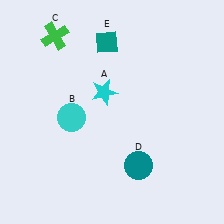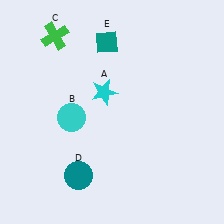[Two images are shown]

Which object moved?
The teal circle (D) moved left.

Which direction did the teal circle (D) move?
The teal circle (D) moved left.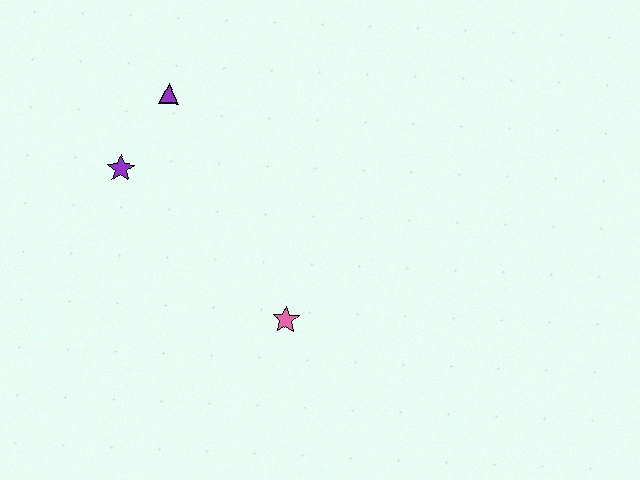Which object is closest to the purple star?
The purple triangle is closest to the purple star.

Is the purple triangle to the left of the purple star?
No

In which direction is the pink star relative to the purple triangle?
The pink star is below the purple triangle.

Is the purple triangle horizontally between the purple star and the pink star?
Yes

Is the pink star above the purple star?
No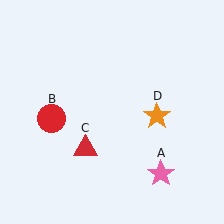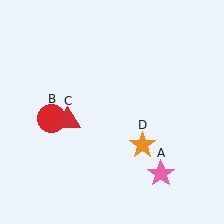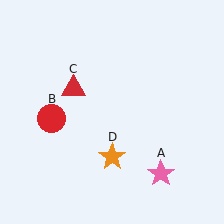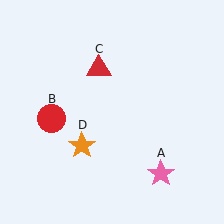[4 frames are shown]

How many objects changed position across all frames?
2 objects changed position: red triangle (object C), orange star (object D).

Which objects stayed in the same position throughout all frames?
Pink star (object A) and red circle (object B) remained stationary.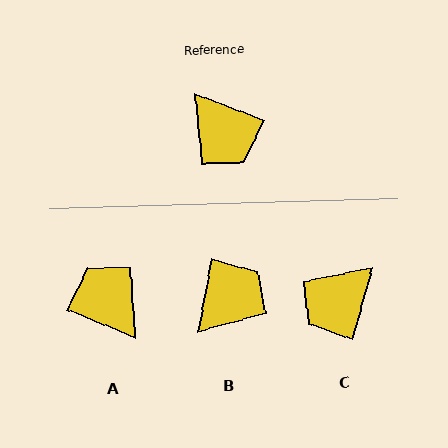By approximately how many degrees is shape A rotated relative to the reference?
Approximately 179 degrees counter-clockwise.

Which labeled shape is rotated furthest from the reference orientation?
A, about 179 degrees away.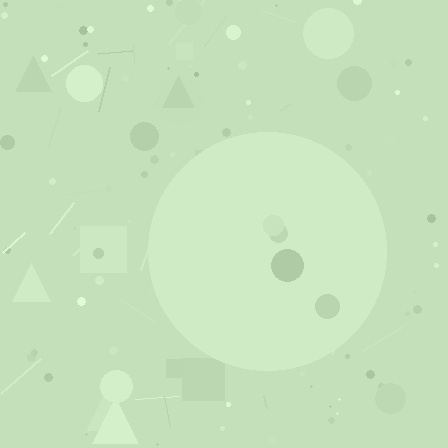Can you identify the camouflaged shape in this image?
The camouflaged shape is a circle.